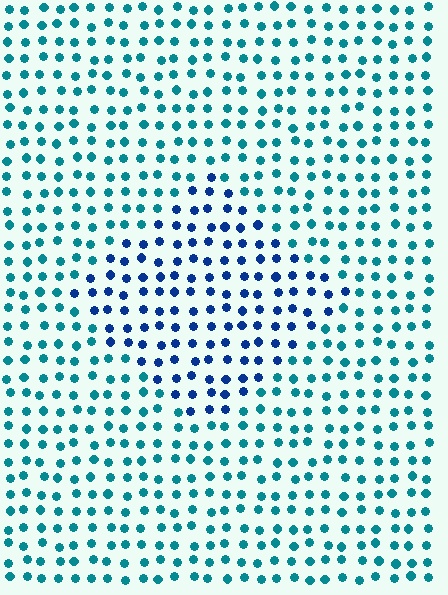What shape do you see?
I see a diamond.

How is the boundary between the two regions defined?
The boundary is defined purely by a slight shift in hue (about 37 degrees). Spacing, size, and orientation are identical on both sides.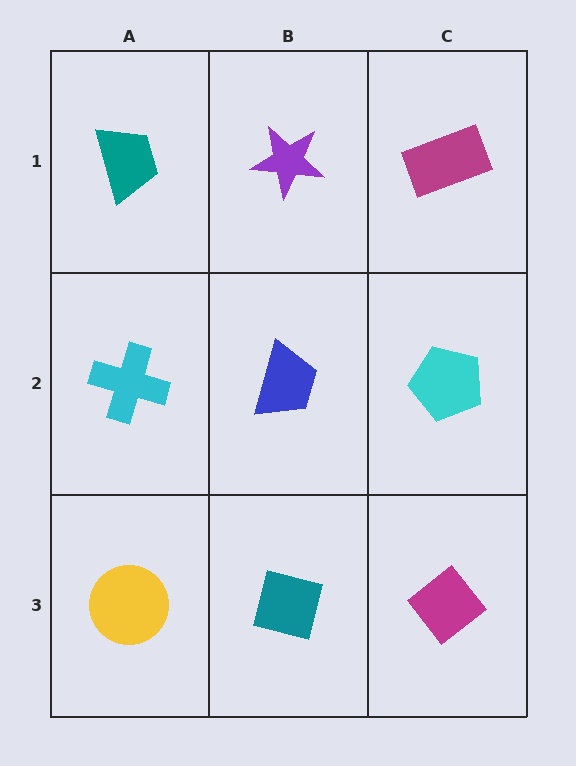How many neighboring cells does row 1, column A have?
2.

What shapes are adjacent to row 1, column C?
A cyan pentagon (row 2, column C), a purple star (row 1, column B).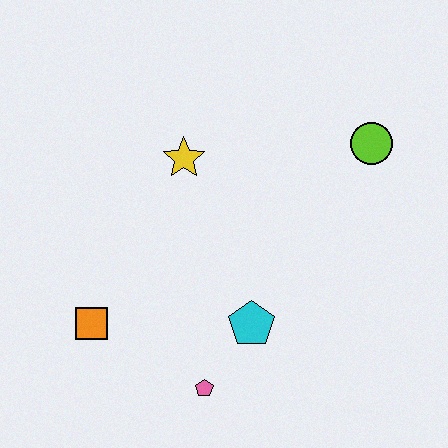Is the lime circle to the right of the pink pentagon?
Yes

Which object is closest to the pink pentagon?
The cyan pentagon is closest to the pink pentagon.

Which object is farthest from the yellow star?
The pink pentagon is farthest from the yellow star.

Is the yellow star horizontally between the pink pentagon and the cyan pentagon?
No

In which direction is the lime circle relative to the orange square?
The lime circle is to the right of the orange square.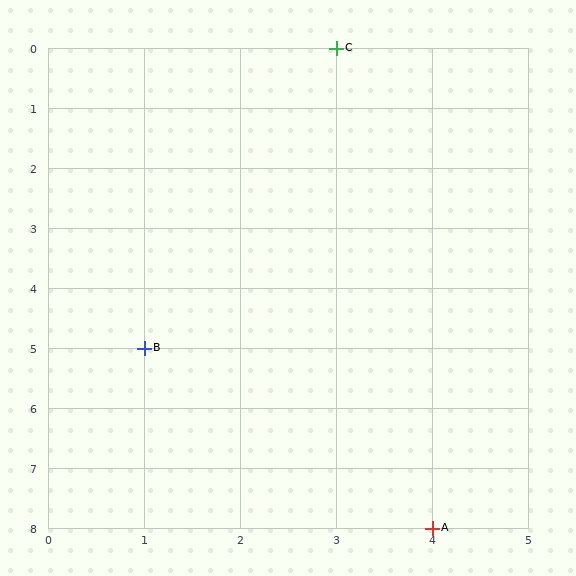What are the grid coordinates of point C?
Point C is at grid coordinates (3, 0).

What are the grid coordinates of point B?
Point B is at grid coordinates (1, 5).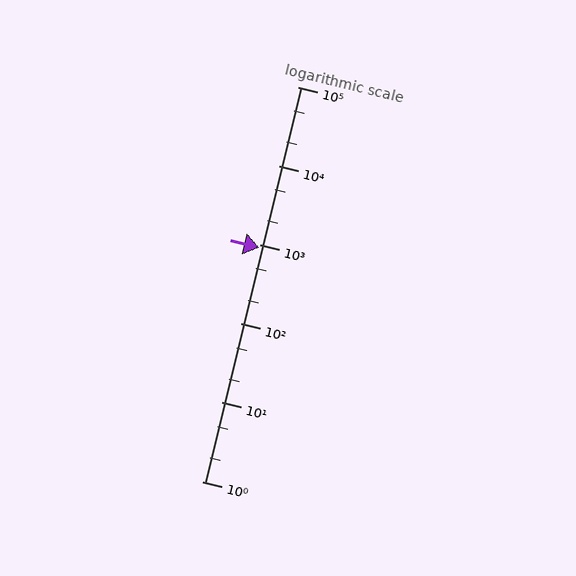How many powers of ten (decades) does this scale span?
The scale spans 5 decades, from 1 to 100000.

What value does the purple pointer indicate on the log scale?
The pointer indicates approximately 910.